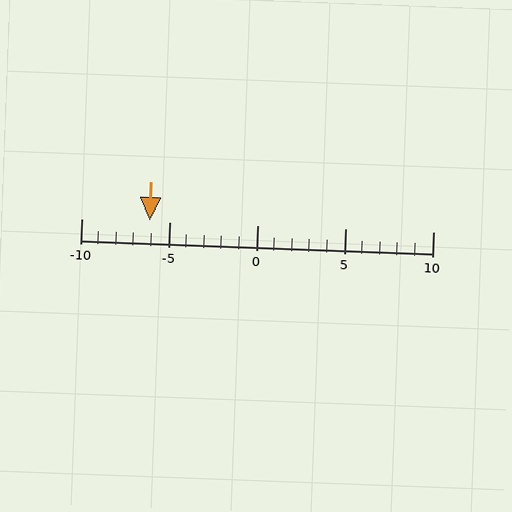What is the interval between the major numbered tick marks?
The major tick marks are spaced 5 units apart.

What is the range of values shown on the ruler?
The ruler shows values from -10 to 10.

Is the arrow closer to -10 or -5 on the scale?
The arrow is closer to -5.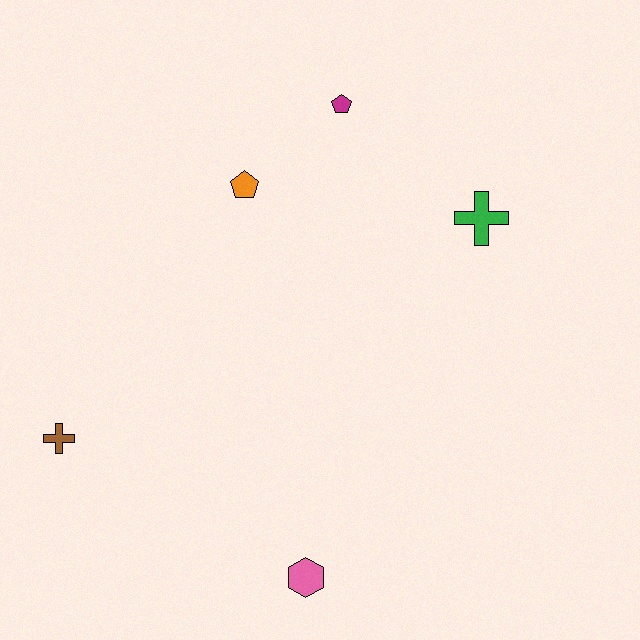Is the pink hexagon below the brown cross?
Yes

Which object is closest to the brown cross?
The pink hexagon is closest to the brown cross.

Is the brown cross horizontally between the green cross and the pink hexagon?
No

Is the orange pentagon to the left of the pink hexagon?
Yes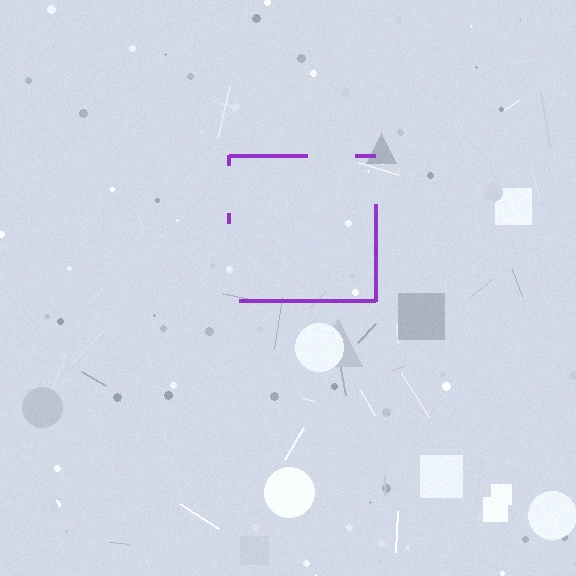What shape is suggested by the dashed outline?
The dashed outline suggests a square.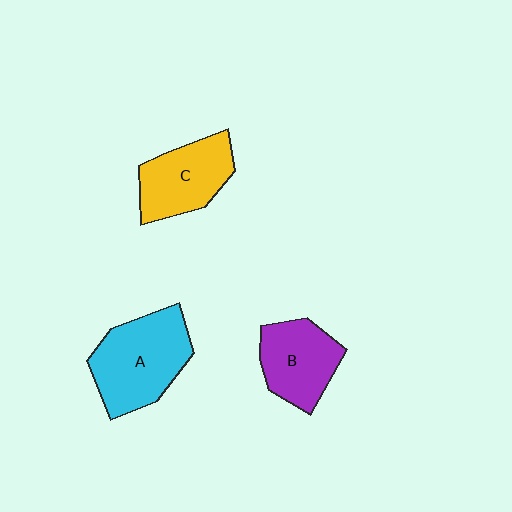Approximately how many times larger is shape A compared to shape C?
Approximately 1.3 times.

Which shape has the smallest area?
Shape B (purple).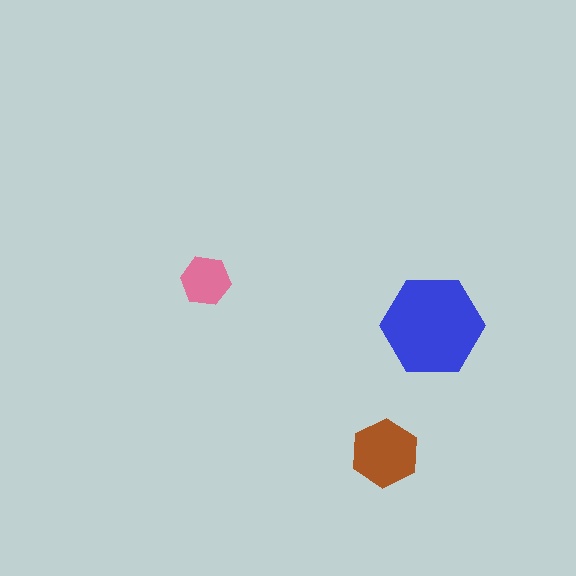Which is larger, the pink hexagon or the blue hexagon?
The blue one.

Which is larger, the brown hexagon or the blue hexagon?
The blue one.